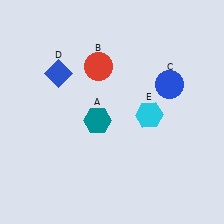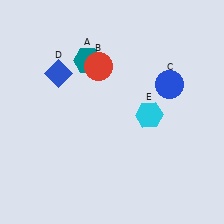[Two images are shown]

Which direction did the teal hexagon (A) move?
The teal hexagon (A) moved up.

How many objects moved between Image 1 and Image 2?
1 object moved between the two images.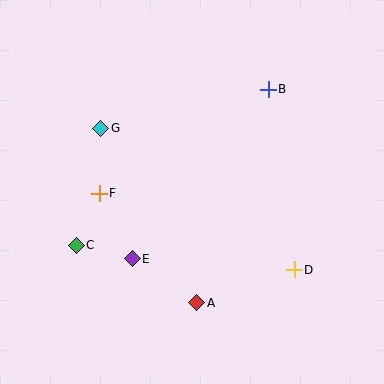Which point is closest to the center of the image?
Point E at (132, 259) is closest to the center.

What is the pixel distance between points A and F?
The distance between A and F is 147 pixels.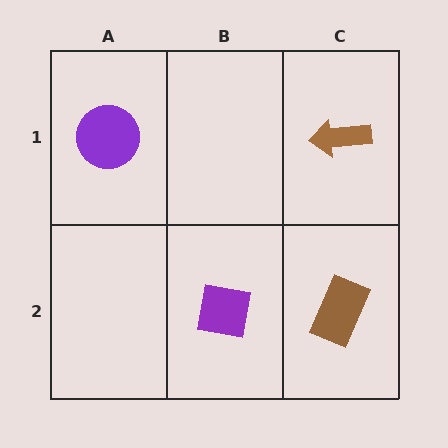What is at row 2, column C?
A brown rectangle.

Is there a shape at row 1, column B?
No, that cell is empty.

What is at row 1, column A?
A purple circle.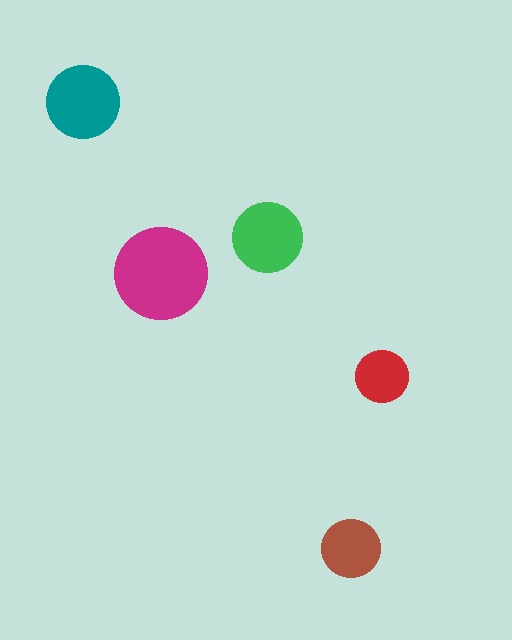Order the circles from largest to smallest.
the magenta one, the teal one, the green one, the brown one, the red one.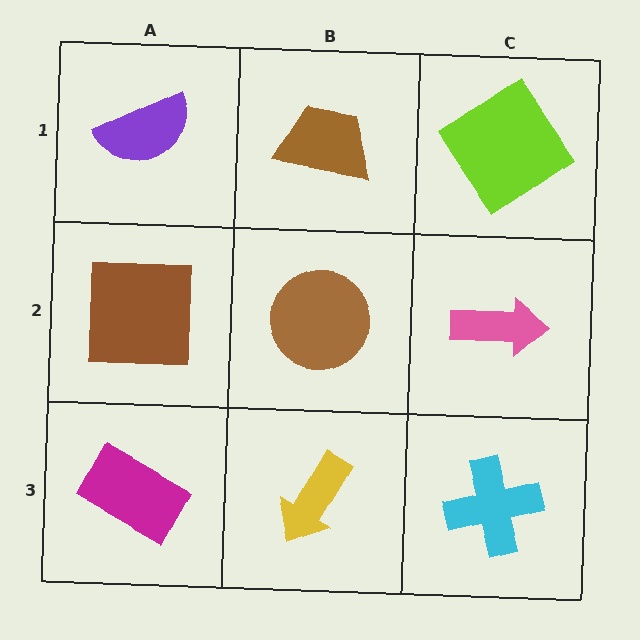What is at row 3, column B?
A yellow arrow.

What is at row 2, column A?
A brown square.